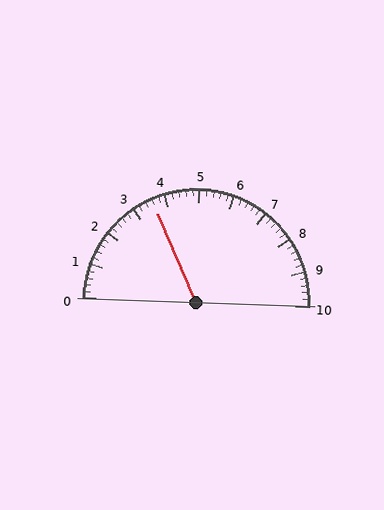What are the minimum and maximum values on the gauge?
The gauge ranges from 0 to 10.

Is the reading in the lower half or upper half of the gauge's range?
The reading is in the lower half of the range (0 to 10).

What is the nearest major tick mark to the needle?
The nearest major tick mark is 4.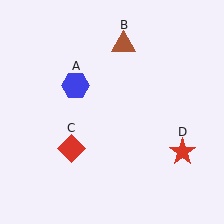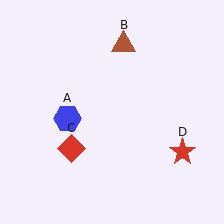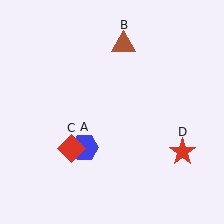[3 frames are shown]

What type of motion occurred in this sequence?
The blue hexagon (object A) rotated counterclockwise around the center of the scene.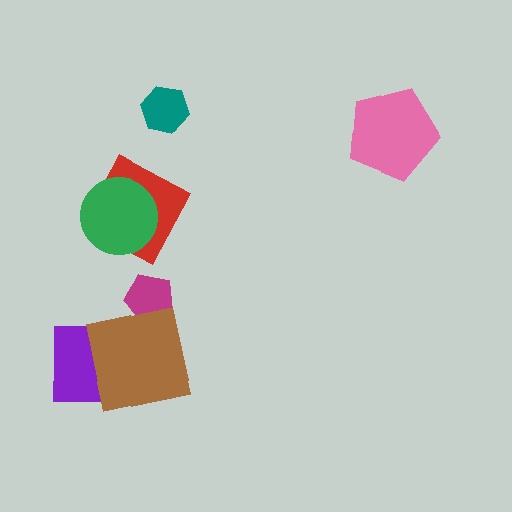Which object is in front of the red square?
The green circle is in front of the red square.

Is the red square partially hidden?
Yes, it is partially covered by another shape.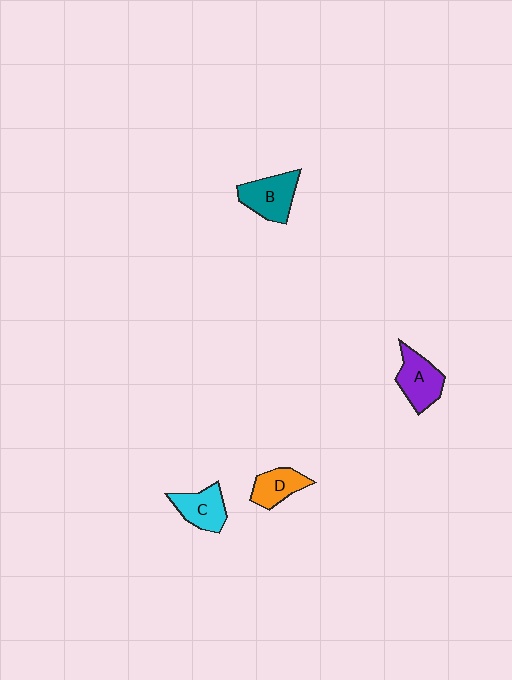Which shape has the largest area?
Shape B (teal).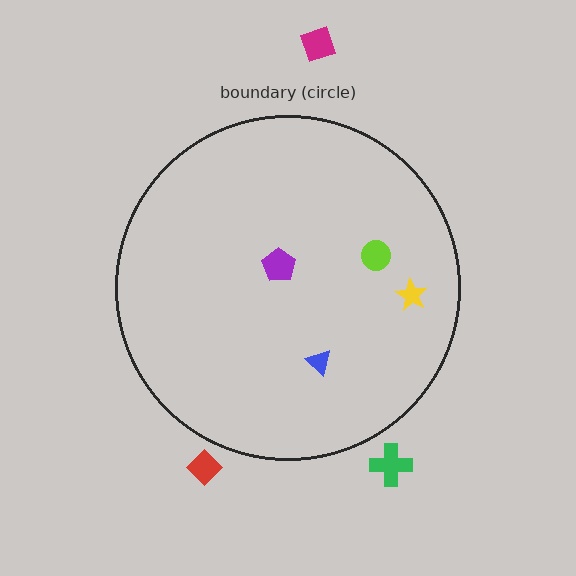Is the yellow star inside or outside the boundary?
Inside.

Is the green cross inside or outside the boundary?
Outside.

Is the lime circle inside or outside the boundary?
Inside.